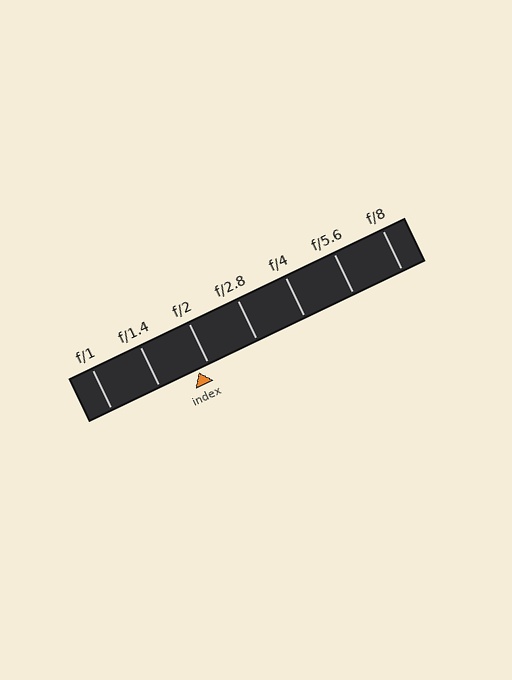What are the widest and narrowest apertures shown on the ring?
The widest aperture shown is f/1 and the narrowest is f/8.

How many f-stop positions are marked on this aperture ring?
There are 7 f-stop positions marked.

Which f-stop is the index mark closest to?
The index mark is closest to f/2.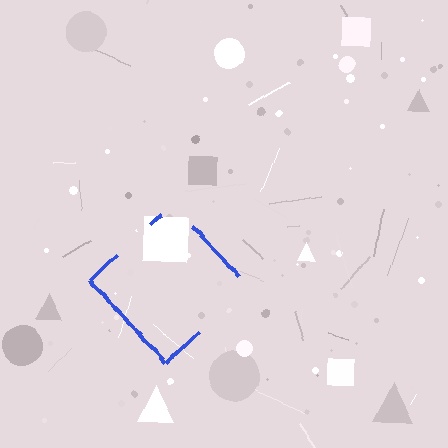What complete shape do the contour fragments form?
The contour fragments form a diamond.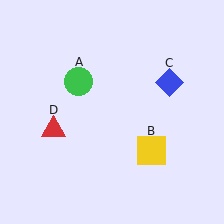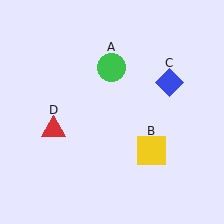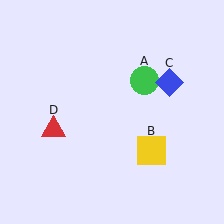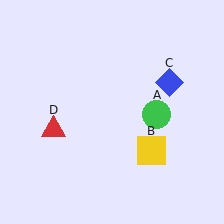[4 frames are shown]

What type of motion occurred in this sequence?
The green circle (object A) rotated clockwise around the center of the scene.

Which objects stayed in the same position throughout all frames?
Yellow square (object B) and blue diamond (object C) and red triangle (object D) remained stationary.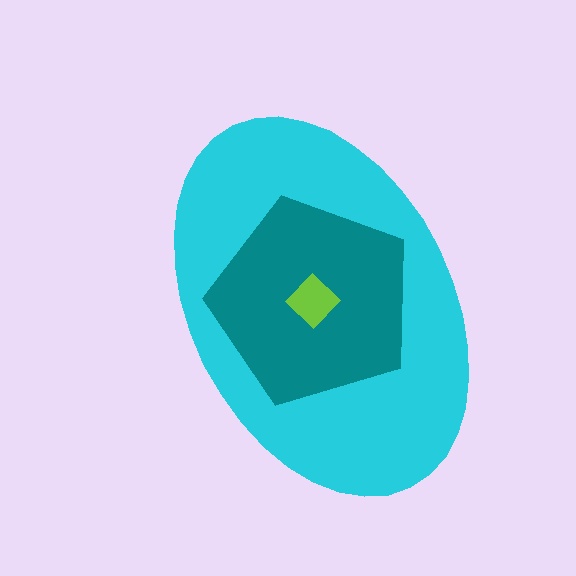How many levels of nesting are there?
3.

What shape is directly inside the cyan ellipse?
The teal pentagon.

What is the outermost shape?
The cyan ellipse.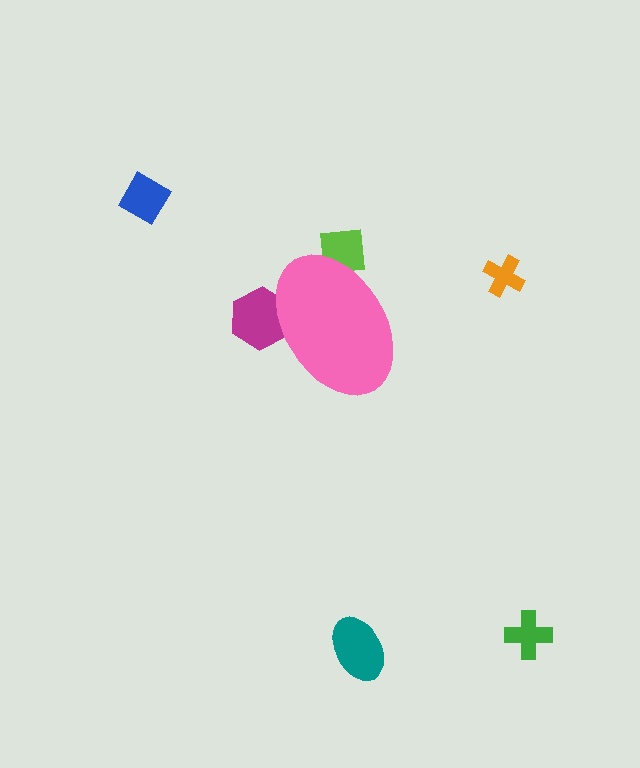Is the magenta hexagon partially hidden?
Yes, the magenta hexagon is partially hidden behind the pink ellipse.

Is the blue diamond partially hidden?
No, the blue diamond is fully visible.